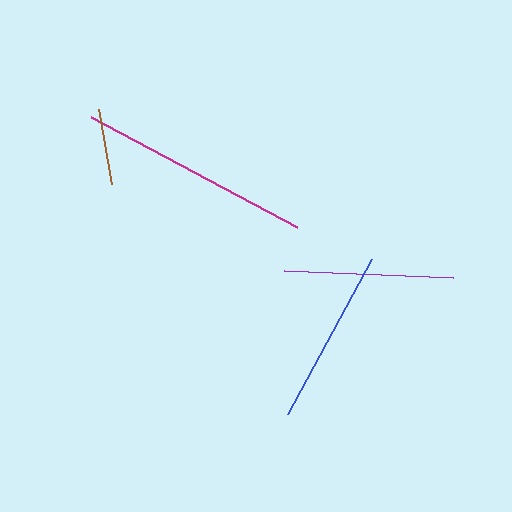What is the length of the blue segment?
The blue segment is approximately 176 pixels long.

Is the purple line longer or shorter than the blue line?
The blue line is longer than the purple line.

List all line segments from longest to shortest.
From longest to shortest: magenta, blue, purple, brown.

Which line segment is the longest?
The magenta line is the longest at approximately 234 pixels.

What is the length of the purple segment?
The purple segment is approximately 169 pixels long.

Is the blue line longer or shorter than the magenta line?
The magenta line is longer than the blue line.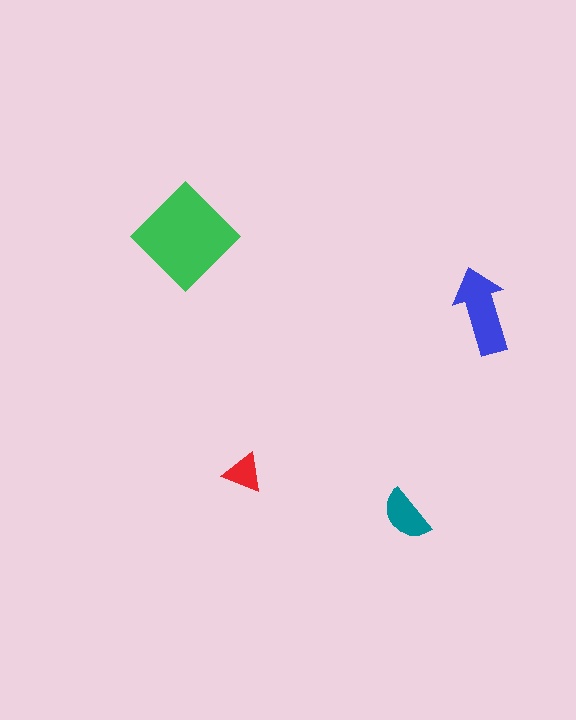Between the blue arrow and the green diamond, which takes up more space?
The green diamond.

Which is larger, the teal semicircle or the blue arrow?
The blue arrow.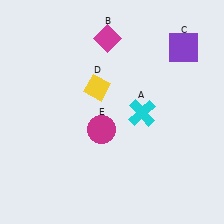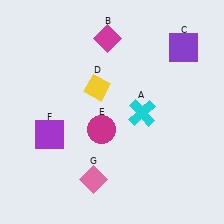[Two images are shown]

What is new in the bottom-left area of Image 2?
A pink diamond (G) was added in the bottom-left area of Image 2.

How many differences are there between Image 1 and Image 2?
There are 2 differences between the two images.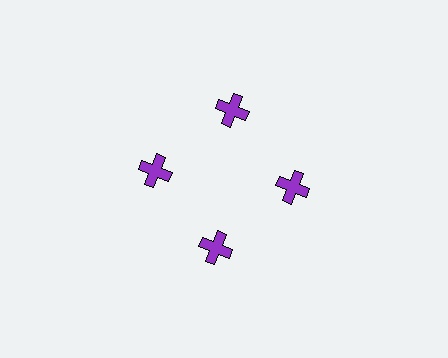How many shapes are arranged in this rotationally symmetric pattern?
There are 4 shapes, arranged in 4 groups of 1.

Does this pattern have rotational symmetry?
Yes, this pattern has 4-fold rotational symmetry. It looks the same after rotating 90 degrees around the center.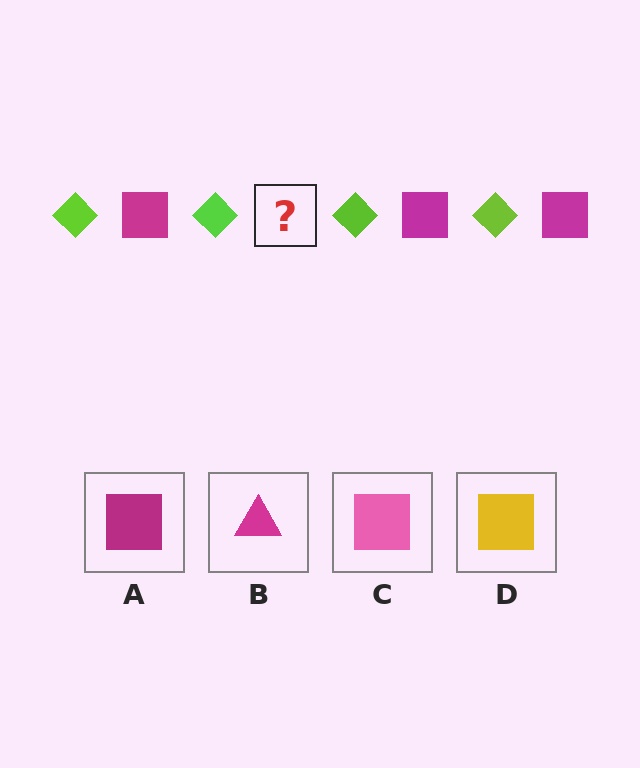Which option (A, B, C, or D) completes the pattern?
A.